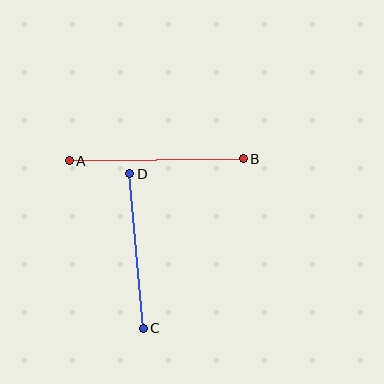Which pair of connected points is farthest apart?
Points A and B are farthest apart.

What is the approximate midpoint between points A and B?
The midpoint is at approximately (156, 160) pixels.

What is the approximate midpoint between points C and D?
The midpoint is at approximately (137, 251) pixels.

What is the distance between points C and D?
The distance is approximately 155 pixels.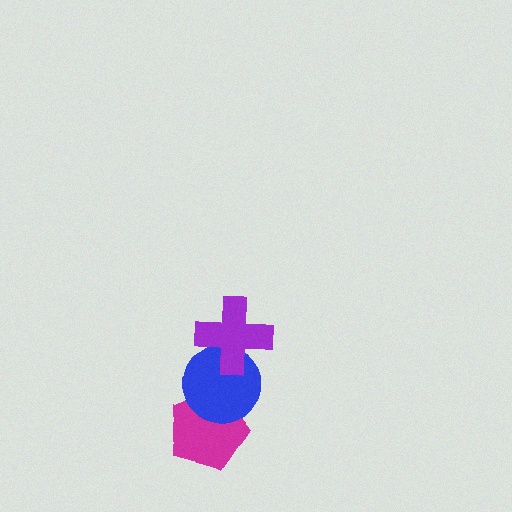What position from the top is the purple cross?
The purple cross is 1st from the top.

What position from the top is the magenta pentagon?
The magenta pentagon is 3rd from the top.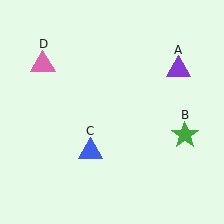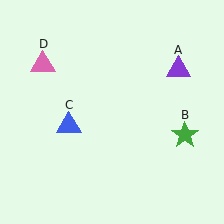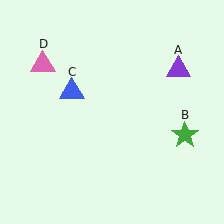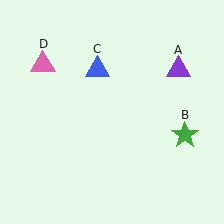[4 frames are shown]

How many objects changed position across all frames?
1 object changed position: blue triangle (object C).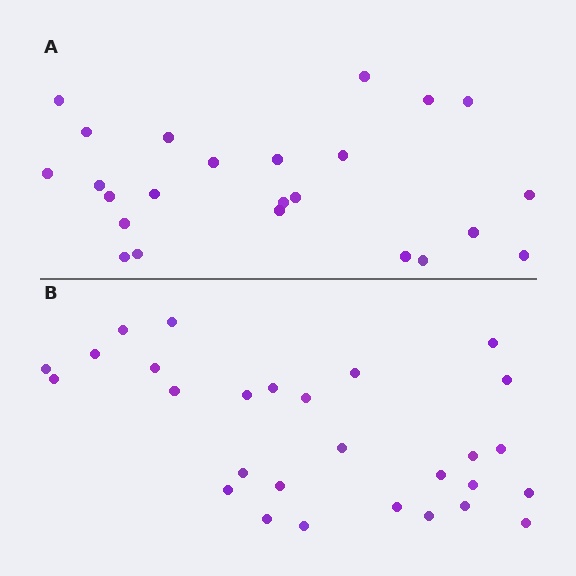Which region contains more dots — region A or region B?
Region B (the bottom region) has more dots.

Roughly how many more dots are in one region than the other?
Region B has about 4 more dots than region A.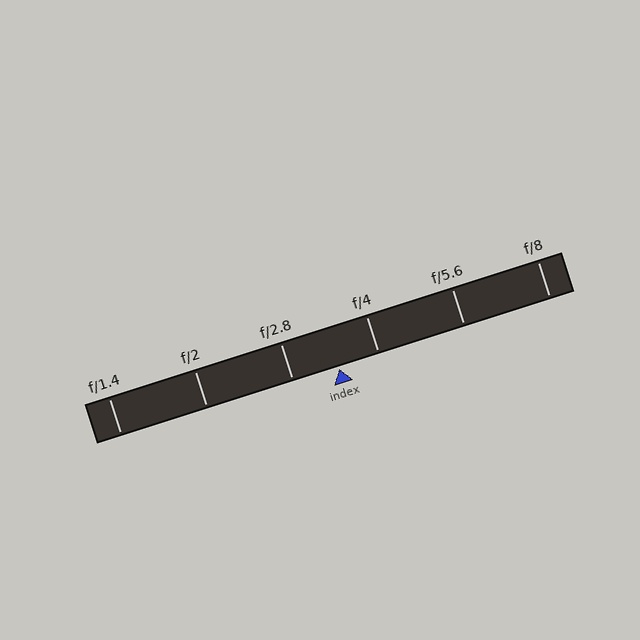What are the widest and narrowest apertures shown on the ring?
The widest aperture shown is f/1.4 and the narrowest is f/8.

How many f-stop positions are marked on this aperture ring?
There are 6 f-stop positions marked.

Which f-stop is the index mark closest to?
The index mark is closest to f/4.